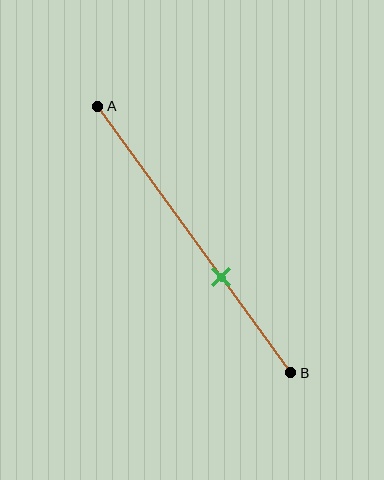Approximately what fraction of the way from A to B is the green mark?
The green mark is approximately 65% of the way from A to B.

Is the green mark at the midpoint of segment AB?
No, the mark is at about 65% from A, not at the 50% midpoint.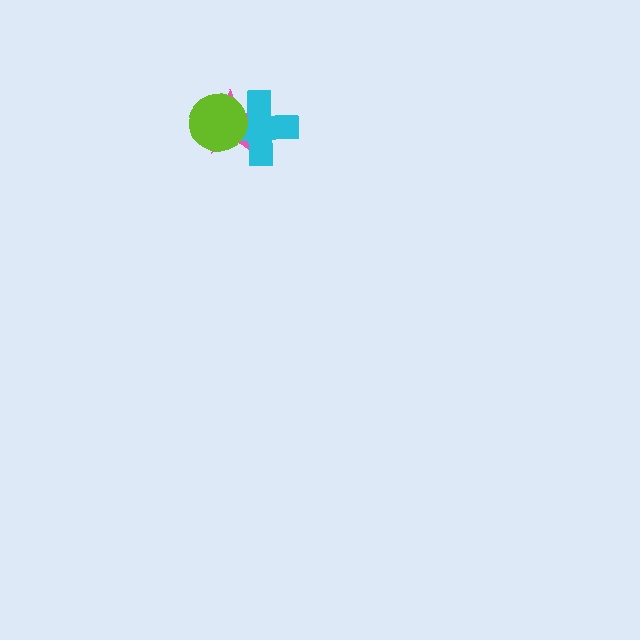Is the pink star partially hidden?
Yes, it is partially covered by another shape.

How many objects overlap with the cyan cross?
2 objects overlap with the cyan cross.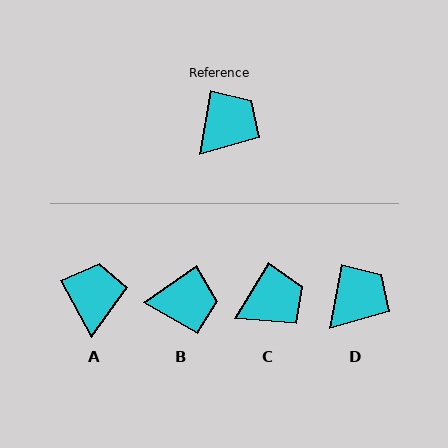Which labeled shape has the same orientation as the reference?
D.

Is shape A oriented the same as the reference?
No, it is off by about 38 degrees.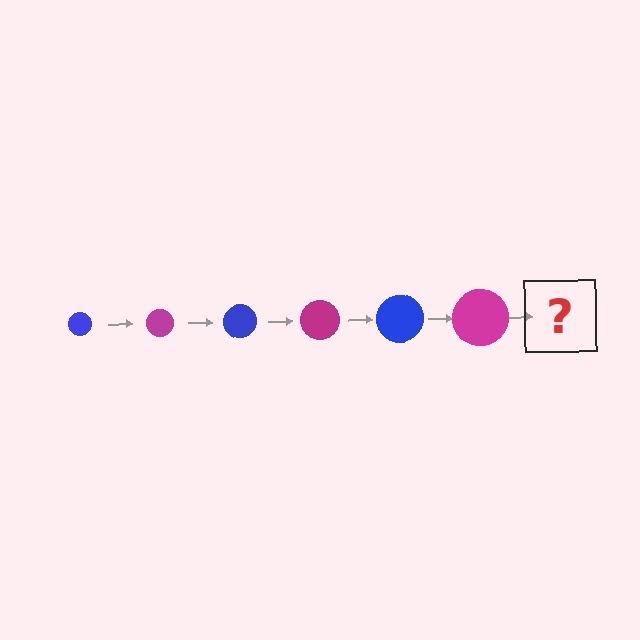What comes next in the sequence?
The next element should be a blue circle, larger than the previous one.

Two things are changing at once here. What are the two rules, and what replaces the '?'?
The two rules are that the circle grows larger each step and the color cycles through blue and magenta. The '?' should be a blue circle, larger than the previous one.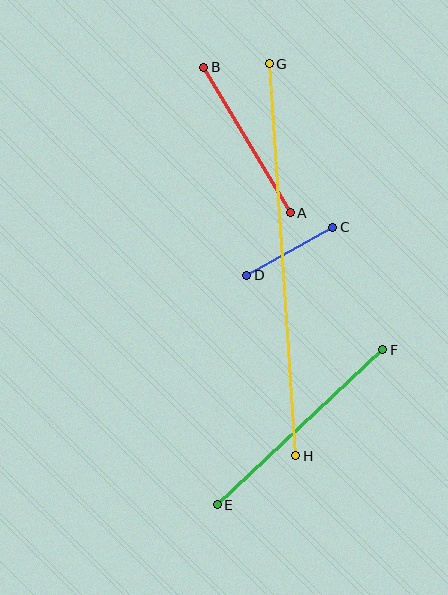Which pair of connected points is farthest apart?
Points G and H are farthest apart.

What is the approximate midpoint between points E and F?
The midpoint is at approximately (300, 427) pixels.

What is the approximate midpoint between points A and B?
The midpoint is at approximately (247, 140) pixels.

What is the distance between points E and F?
The distance is approximately 227 pixels.